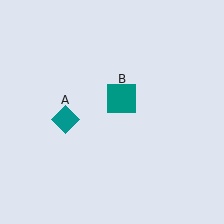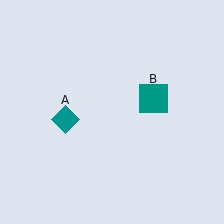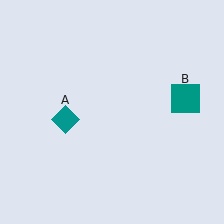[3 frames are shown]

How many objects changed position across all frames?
1 object changed position: teal square (object B).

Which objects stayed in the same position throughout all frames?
Teal diamond (object A) remained stationary.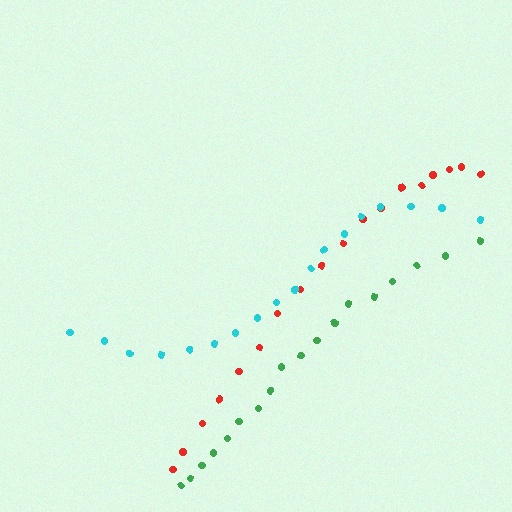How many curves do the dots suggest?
There are 3 distinct paths.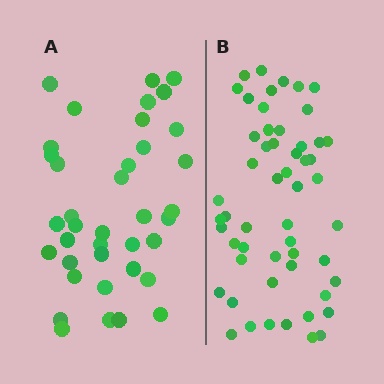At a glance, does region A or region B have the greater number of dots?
Region B (the right region) has more dots.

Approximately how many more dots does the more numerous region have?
Region B has approximately 15 more dots than region A.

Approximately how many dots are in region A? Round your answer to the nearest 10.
About 40 dots. (The exact count is 38, which rounds to 40.)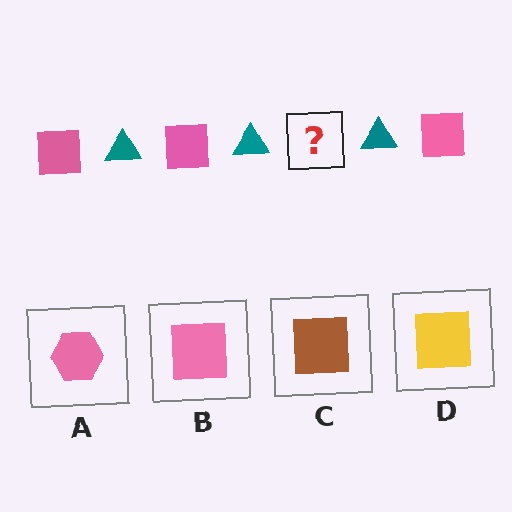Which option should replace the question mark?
Option B.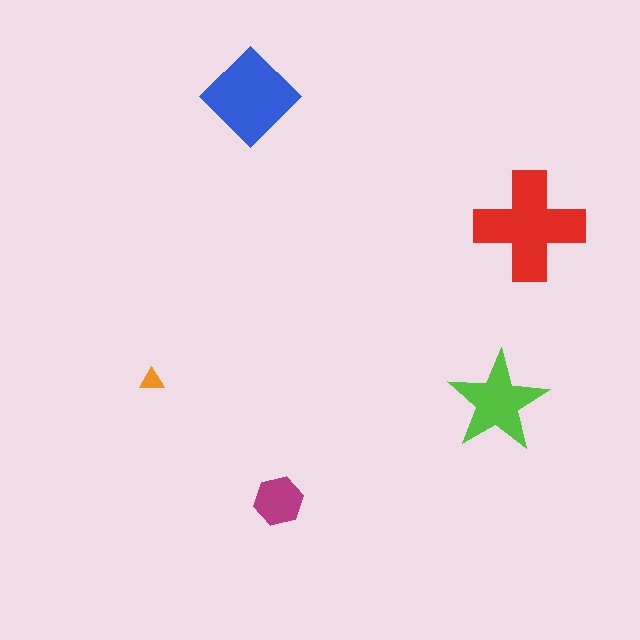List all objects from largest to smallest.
The red cross, the blue diamond, the lime star, the magenta hexagon, the orange triangle.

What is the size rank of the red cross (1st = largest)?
1st.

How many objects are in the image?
There are 5 objects in the image.